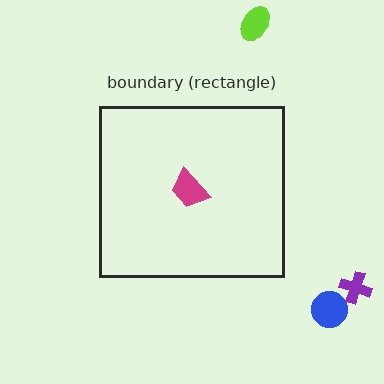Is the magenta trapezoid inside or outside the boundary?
Inside.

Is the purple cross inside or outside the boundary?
Outside.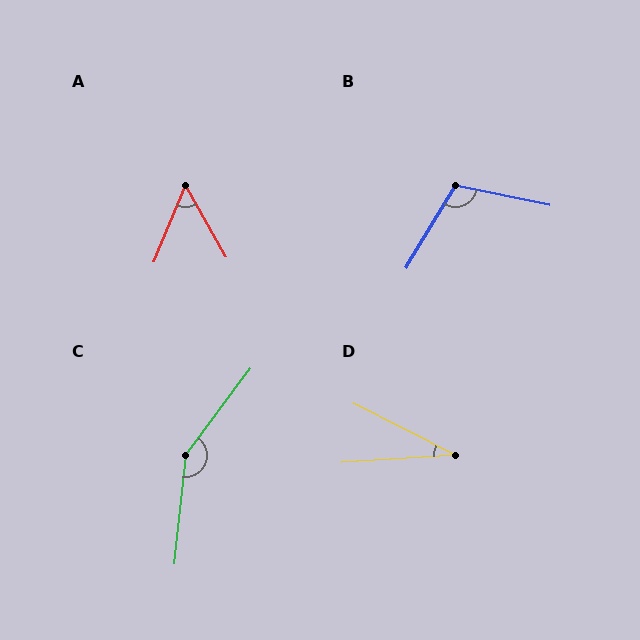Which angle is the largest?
C, at approximately 149 degrees.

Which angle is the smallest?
D, at approximately 31 degrees.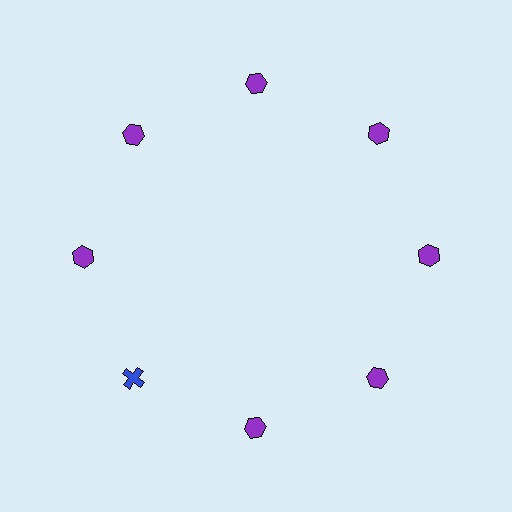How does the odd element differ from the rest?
It differs in both color (blue instead of purple) and shape (cross instead of hexagon).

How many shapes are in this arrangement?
There are 8 shapes arranged in a ring pattern.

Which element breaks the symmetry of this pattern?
The blue cross at roughly the 8 o'clock position breaks the symmetry. All other shapes are purple hexagons.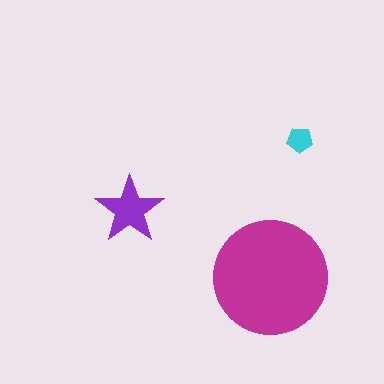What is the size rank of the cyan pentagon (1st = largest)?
3rd.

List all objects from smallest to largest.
The cyan pentagon, the purple star, the magenta circle.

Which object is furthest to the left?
The purple star is leftmost.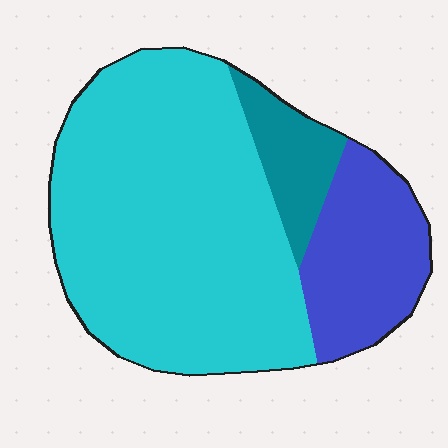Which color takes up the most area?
Cyan, at roughly 70%.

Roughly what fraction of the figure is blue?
Blue covers 21% of the figure.